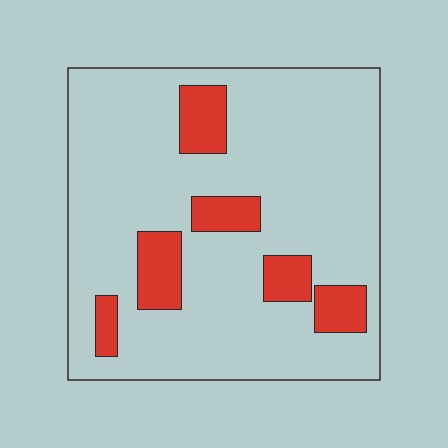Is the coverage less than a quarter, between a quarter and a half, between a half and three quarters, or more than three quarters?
Less than a quarter.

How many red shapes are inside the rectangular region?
6.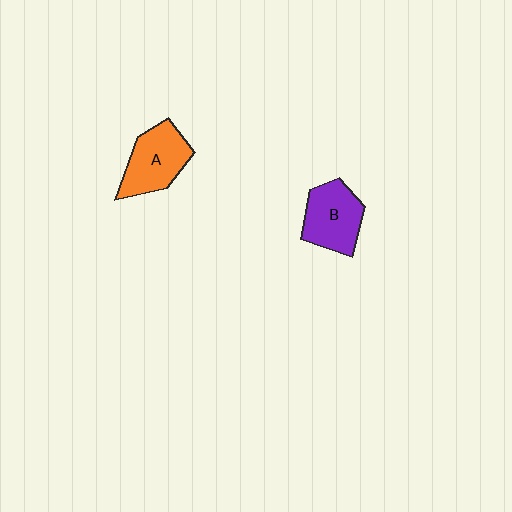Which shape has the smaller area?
Shape B (purple).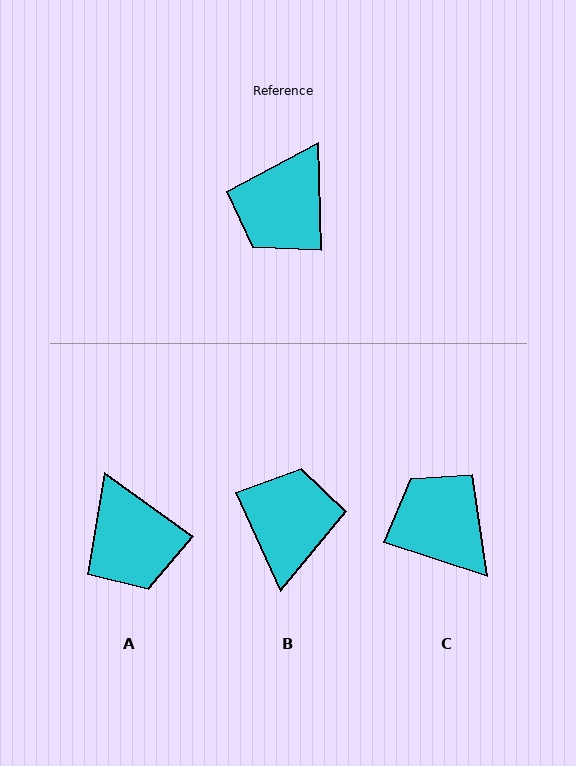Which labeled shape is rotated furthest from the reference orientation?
B, about 157 degrees away.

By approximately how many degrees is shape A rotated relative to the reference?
Approximately 52 degrees counter-clockwise.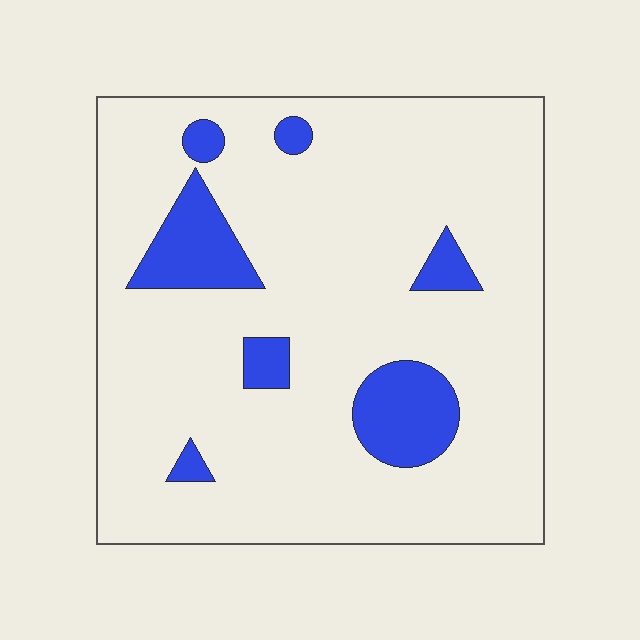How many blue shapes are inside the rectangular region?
7.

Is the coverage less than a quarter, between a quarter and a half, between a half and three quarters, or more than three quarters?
Less than a quarter.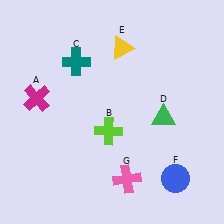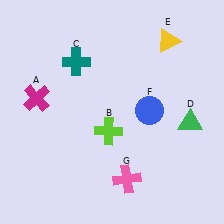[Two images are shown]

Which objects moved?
The objects that moved are: the green triangle (D), the yellow triangle (E), the blue circle (F).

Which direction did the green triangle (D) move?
The green triangle (D) moved right.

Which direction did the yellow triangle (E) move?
The yellow triangle (E) moved right.